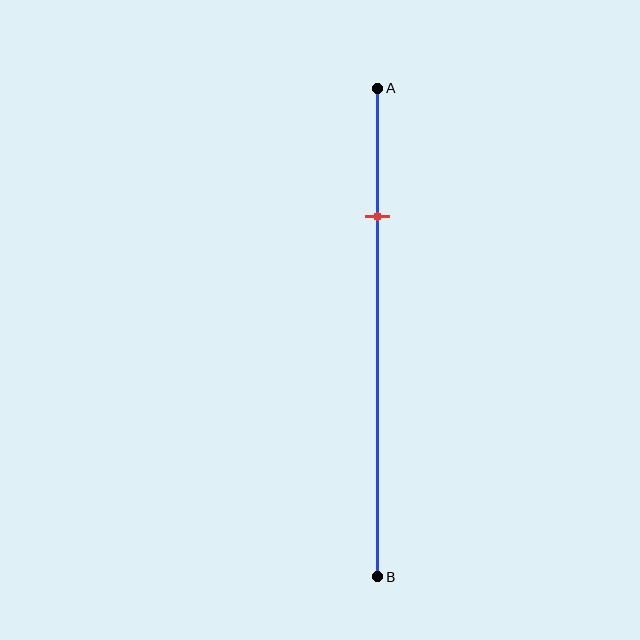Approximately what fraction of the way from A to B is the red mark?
The red mark is approximately 25% of the way from A to B.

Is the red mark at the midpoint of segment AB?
No, the mark is at about 25% from A, not at the 50% midpoint.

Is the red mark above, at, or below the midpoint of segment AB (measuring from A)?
The red mark is above the midpoint of segment AB.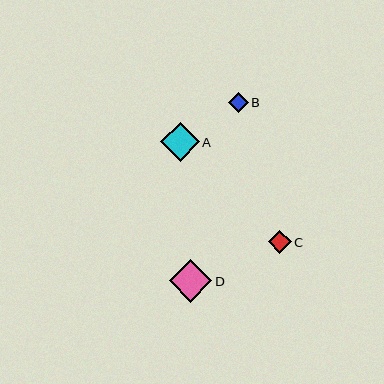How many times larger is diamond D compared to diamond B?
Diamond D is approximately 2.2 times the size of diamond B.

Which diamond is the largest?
Diamond D is the largest with a size of approximately 43 pixels.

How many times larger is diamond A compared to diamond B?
Diamond A is approximately 2.0 times the size of diamond B.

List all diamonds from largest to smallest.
From largest to smallest: D, A, C, B.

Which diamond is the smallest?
Diamond B is the smallest with a size of approximately 20 pixels.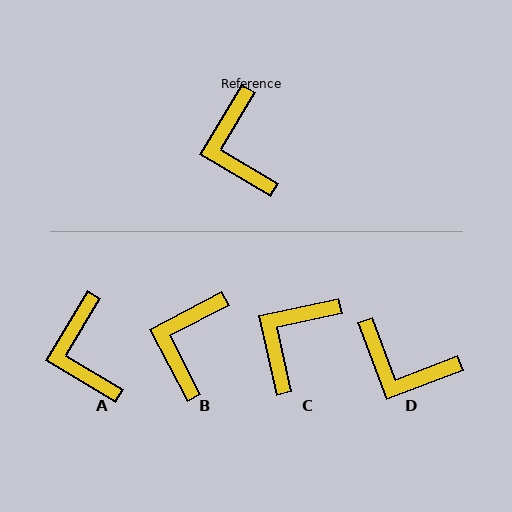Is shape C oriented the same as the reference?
No, it is off by about 47 degrees.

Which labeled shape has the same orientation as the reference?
A.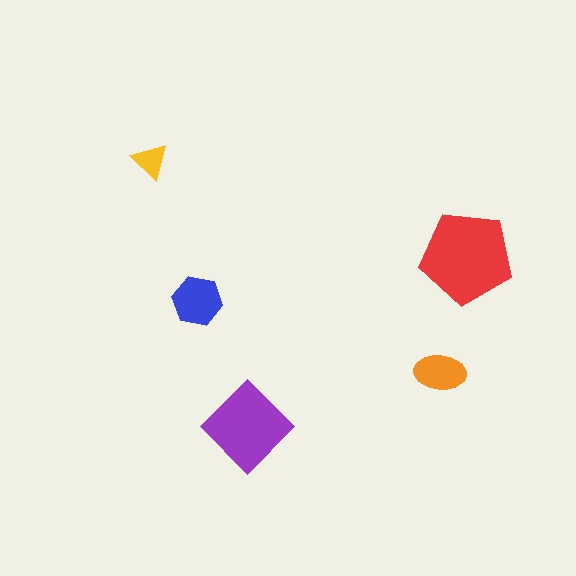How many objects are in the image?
There are 5 objects in the image.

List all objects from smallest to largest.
The yellow triangle, the orange ellipse, the blue hexagon, the purple diamond, the red pentagon.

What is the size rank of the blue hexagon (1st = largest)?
3rd.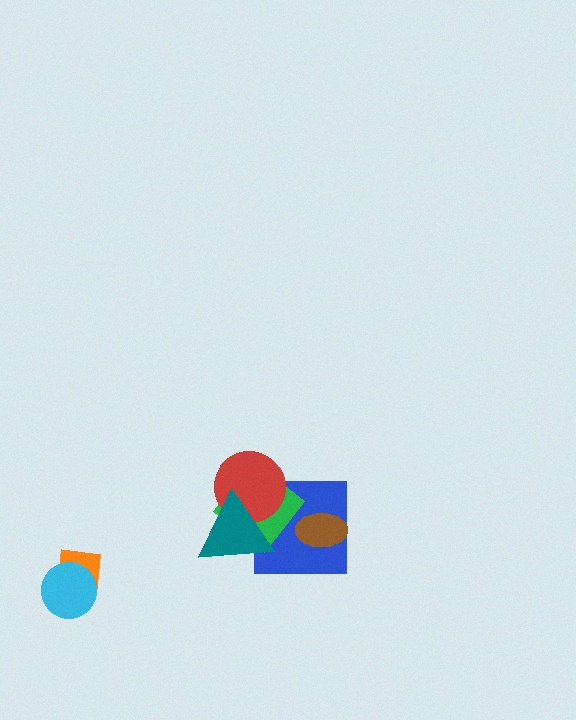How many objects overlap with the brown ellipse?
1 object overlaps with the brown ellipse.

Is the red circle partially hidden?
Yes, it is partially covered by another shape.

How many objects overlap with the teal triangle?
3 objects overlap with the teal triangle.